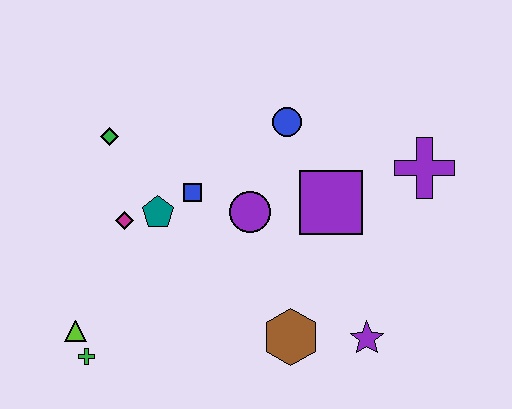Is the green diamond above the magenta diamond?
Yes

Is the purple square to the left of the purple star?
Yes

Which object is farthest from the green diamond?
The purple star is farthest from the green diamond.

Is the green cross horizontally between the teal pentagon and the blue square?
No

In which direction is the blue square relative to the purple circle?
The blue square is to the left of the purple circle.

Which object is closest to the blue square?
The teal pentagon is closest to the blue square.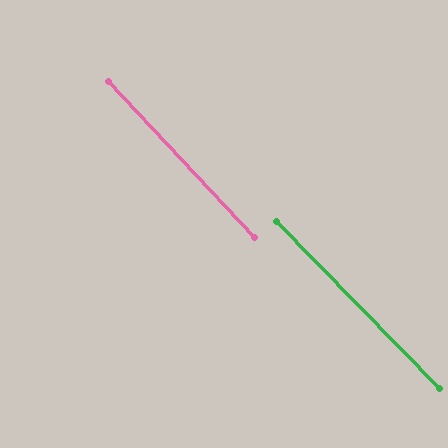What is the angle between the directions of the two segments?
Approximately 1 degree.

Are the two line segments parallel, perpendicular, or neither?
Parallel — their directions differ by only 1.1°.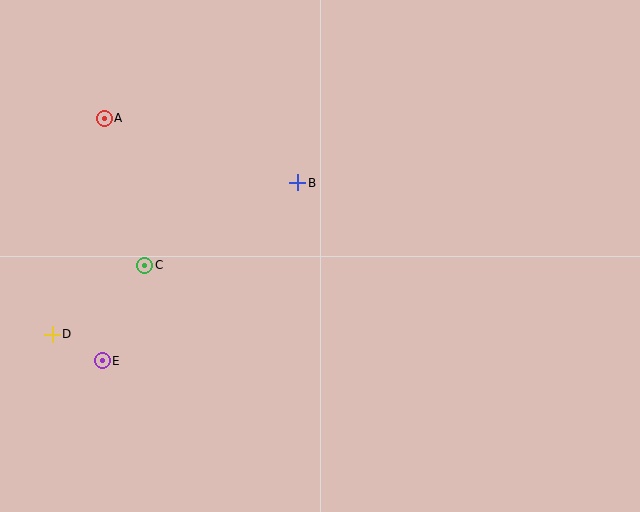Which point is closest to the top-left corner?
Point A is closest to the top-left corner.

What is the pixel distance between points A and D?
The distance between A and D is 222 pixels.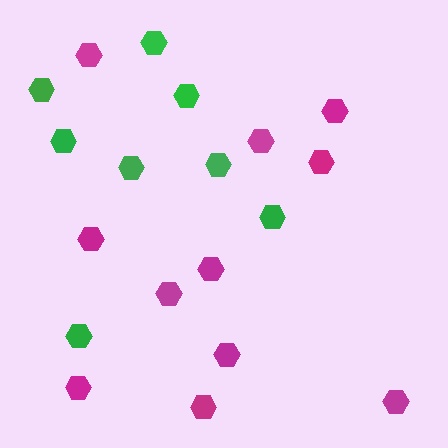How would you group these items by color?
There are 2 groups: one group of green hexagons (8) and one group of magenta hexagons (11).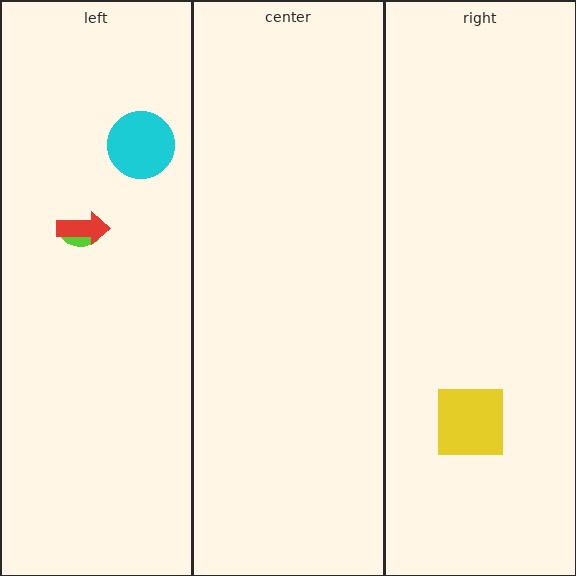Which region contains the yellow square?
The right region.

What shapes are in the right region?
The yellow square.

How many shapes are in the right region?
1.